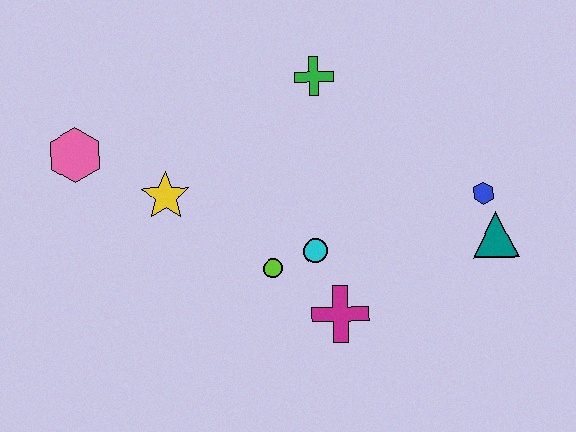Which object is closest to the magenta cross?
The cyan circle is closest to the magenta cross.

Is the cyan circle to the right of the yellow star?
Yes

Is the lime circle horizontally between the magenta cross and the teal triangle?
No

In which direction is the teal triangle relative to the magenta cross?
The teal triangle is to the right of the magenta cross.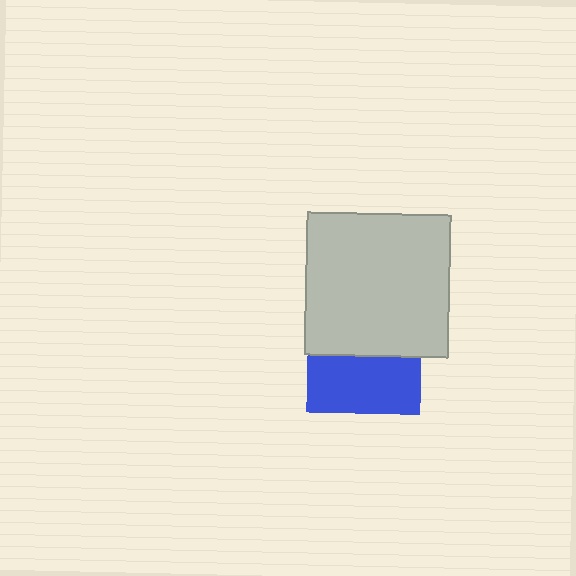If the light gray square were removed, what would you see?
You would see the complete blue square.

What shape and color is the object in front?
The object in front is a light gray square.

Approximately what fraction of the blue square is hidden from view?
Roughly 51% of the blue square is hidden behind the light gray square.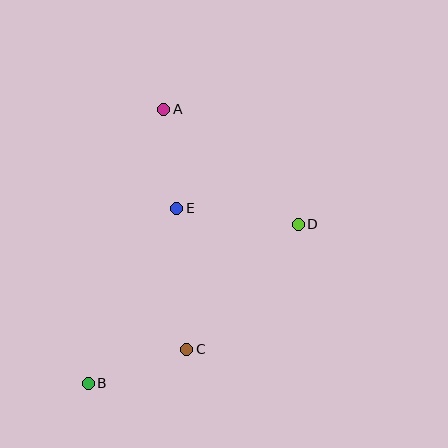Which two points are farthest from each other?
Points A and B are farthest from each other.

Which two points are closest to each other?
Points A and E are closest to each other.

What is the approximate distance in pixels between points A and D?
The distance between A and D is approximately 177 pixels.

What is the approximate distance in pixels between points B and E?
The distance between B and E is approximately 196 pixels.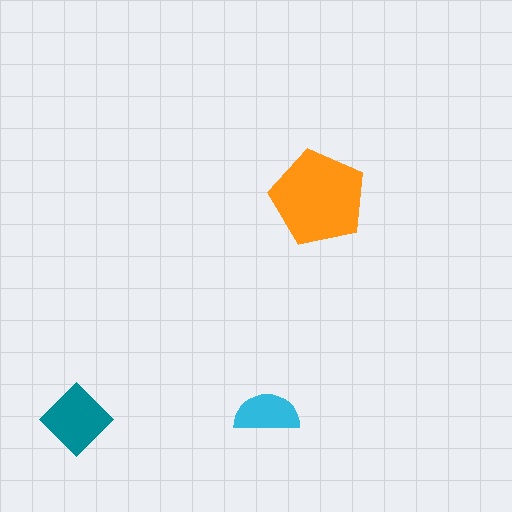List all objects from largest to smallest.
The orange pentagon, the teal diamond, the cyan semicircle.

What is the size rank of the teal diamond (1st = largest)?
2nd.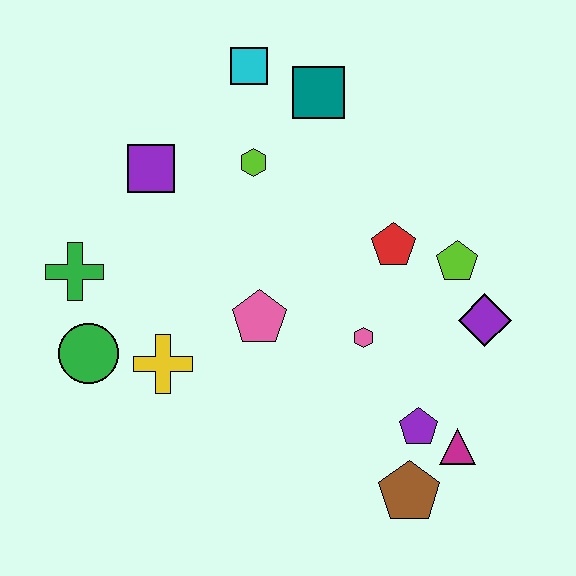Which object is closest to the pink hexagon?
The red pentagon is closest to the pink hexagon.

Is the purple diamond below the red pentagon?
Yes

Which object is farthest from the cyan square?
The brown pentagon is farthest from the cyan square.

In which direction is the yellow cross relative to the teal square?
The yellow cross is below the teal square.